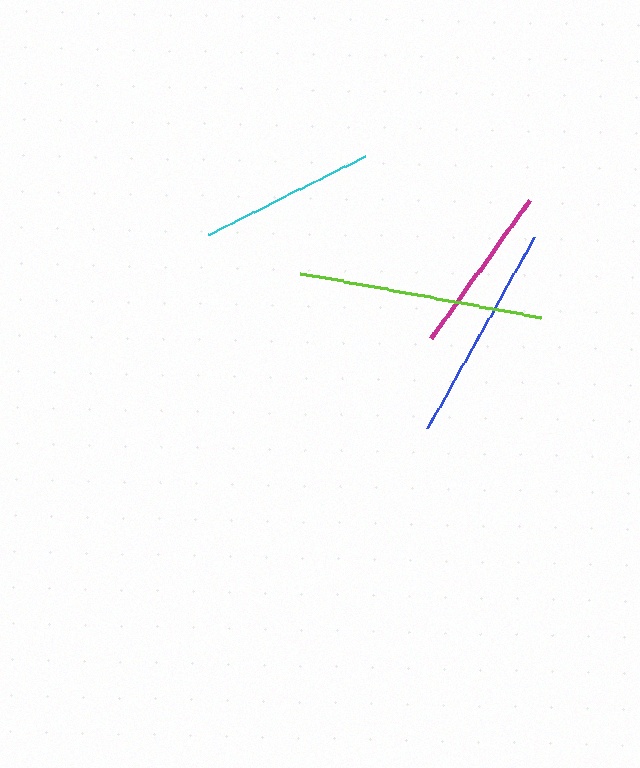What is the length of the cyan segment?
The cyan segment is approximately 175 pixels long.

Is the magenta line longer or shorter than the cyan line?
The cyan line is longer than the magenta line.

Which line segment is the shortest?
The magenta line is the shortest at approximately 170 pixels.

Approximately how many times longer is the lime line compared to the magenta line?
The lime line is approximately 1.4 times the length of the magenta line.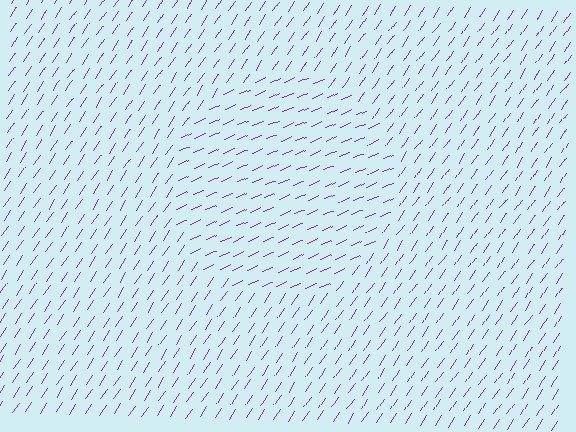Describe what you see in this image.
The image is filled with small purple line segments. A circle region in the image has lines oriented differently from the surrounding lines, creating a visible texture boundary.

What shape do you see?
I see a circle.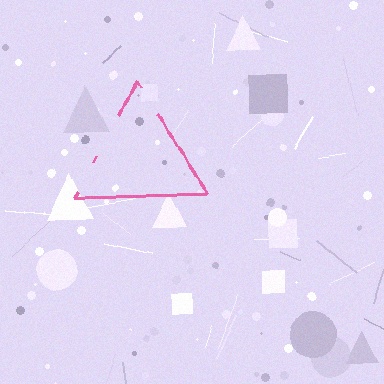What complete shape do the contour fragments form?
The contour fragments form a triangle.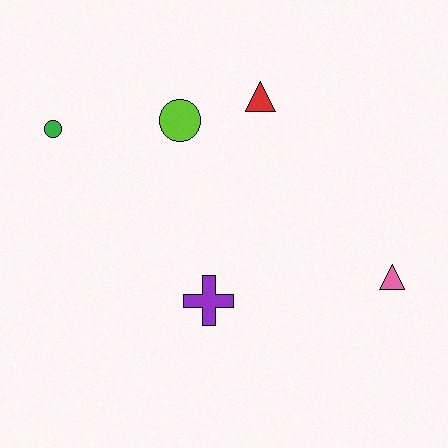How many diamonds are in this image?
There are no diamonds.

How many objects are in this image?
There are 5 objects.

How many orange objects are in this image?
There are no orange objects.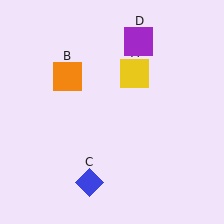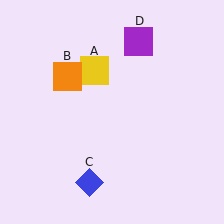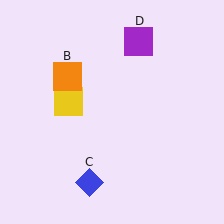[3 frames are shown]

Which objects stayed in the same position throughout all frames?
Orange square (object B) and blue diamond (object C) and purple square (object D) remained stationary.